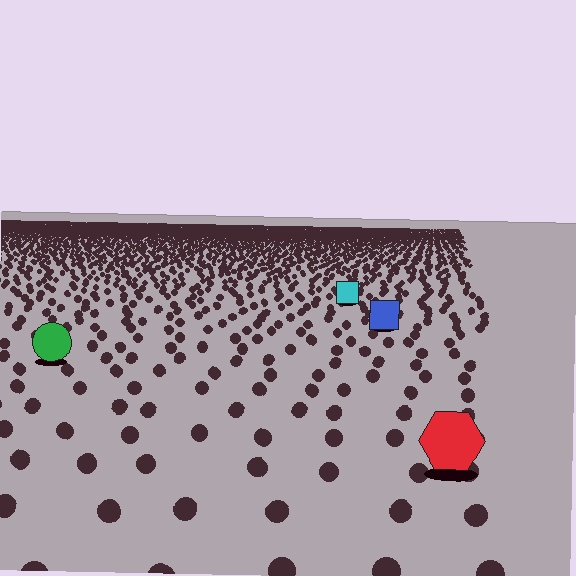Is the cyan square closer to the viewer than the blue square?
No. The blue square is closer — you can tell from the texture gradient: the ground texture is coarser near it.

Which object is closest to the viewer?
The red hexagon is closest. The texture marks near it are larger and more spread out.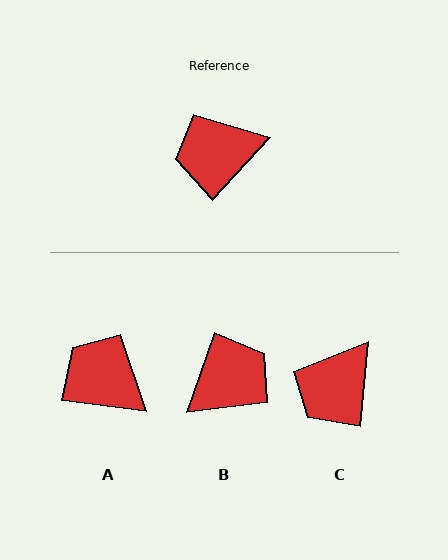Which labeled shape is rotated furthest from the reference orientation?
B, about 156 degrees away.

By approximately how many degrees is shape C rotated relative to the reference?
Approximately 38 degrees counter-clockwise.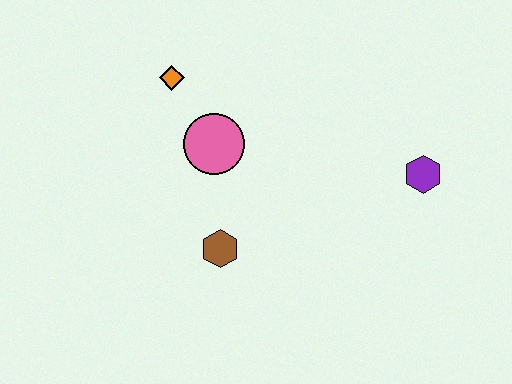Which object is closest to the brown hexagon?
The pink circle is closest to the brown hexagon.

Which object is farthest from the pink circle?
The purple hexagon is farthest from the pink circle.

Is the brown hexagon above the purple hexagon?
No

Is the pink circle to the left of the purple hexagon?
Yes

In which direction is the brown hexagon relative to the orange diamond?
The brown hexagon is below the orange diamond.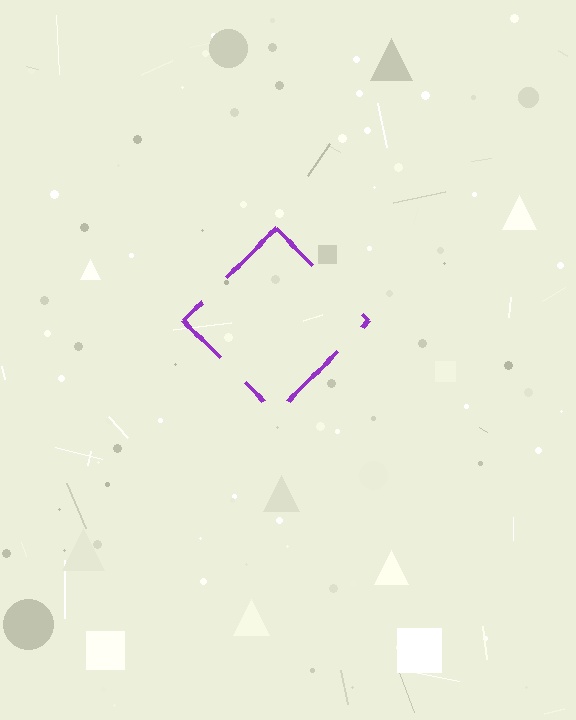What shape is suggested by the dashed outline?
The dashed outline suggests a diamond.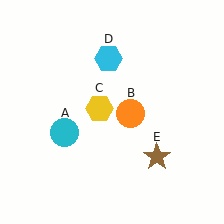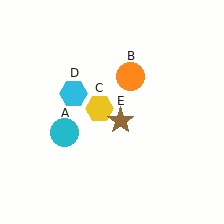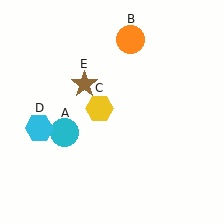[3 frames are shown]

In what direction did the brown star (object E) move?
The brown star (object E) moved up and to the left.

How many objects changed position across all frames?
3 objects changed position: orange circle (object B), cyan hexagon (object D), brown star (object E).